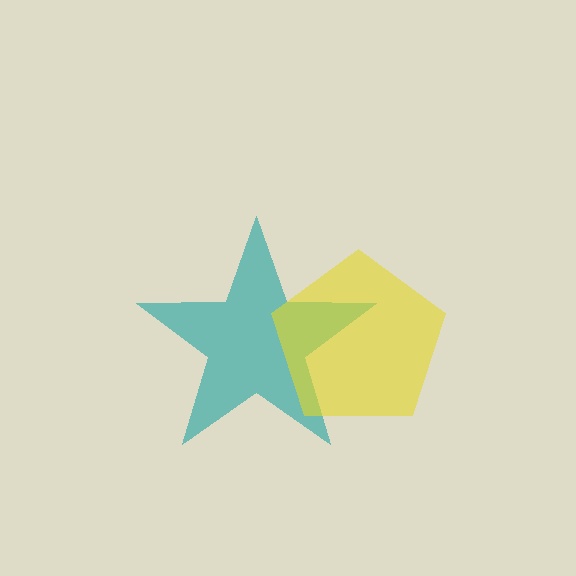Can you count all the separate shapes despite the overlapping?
Yes, there are 2 separate shapes.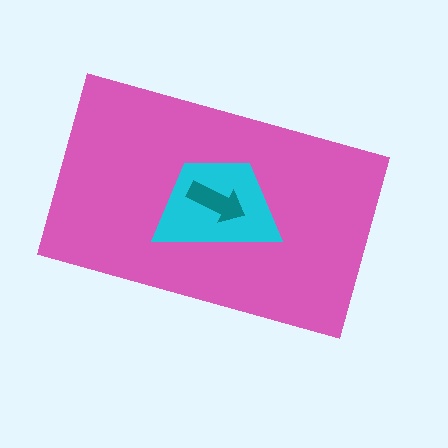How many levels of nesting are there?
3.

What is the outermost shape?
The pink rectangle.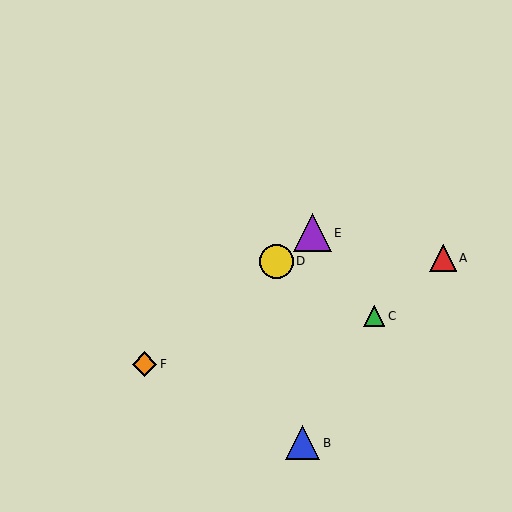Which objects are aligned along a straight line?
Objects D, E, F are aligned along a straight line.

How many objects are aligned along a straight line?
3 objects (D, E, F) are aligned along a straight line.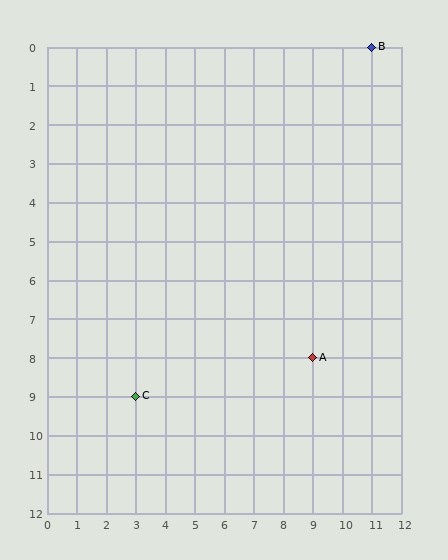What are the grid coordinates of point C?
Point C is at grid coordinates (3, 9).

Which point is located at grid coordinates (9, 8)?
Point A is at (9, 8).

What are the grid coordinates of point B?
Point B is at grid coordinates (11, 0).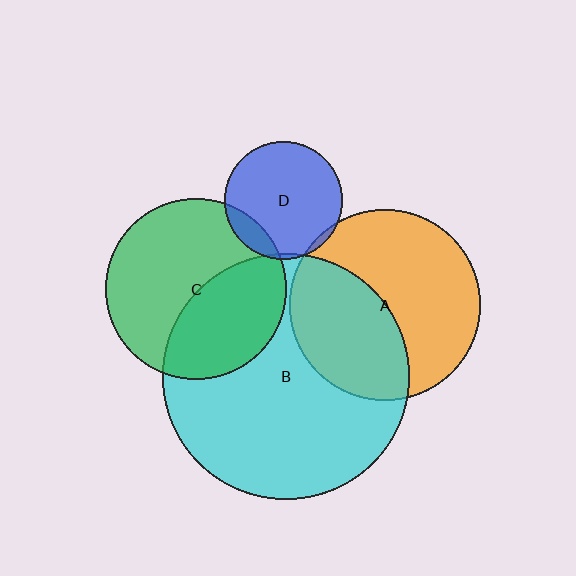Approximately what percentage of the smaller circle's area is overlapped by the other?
Approximately 10%.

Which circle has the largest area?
Circle B (cyan).